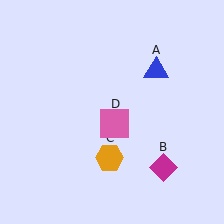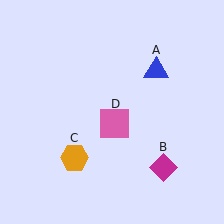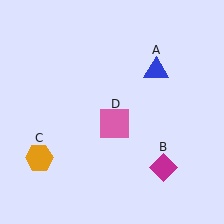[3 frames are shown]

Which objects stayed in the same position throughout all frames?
Blue triangle (object A) and magenta diamond (object B) and pink square (object D) remained stationary.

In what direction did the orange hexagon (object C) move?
The orange hexagon (object C) moved left.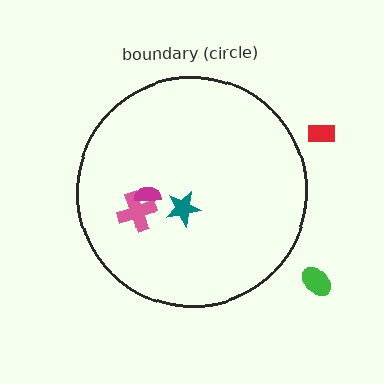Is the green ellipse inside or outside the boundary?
Outside.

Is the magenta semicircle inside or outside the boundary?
Inside.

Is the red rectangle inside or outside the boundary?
Outside.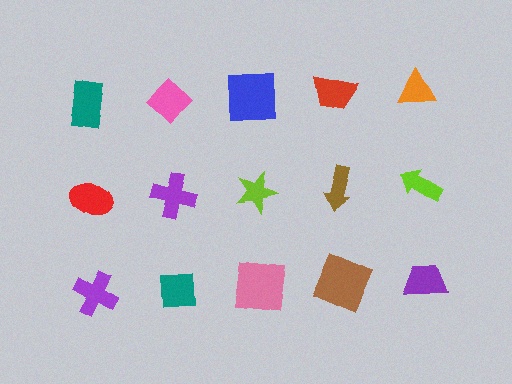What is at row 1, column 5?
An orange triangle.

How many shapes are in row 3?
5 shapes.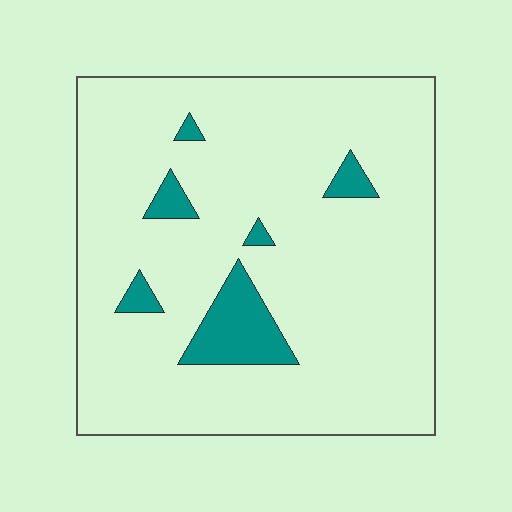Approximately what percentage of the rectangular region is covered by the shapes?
Approximately 10%.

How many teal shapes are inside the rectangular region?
6.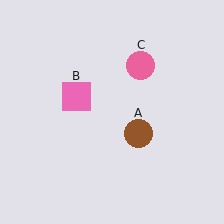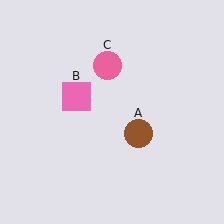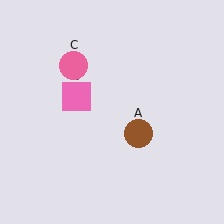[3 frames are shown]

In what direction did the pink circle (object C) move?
The pink circle (object C) moved left.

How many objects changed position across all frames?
1 object changed position: pink circle (object C).